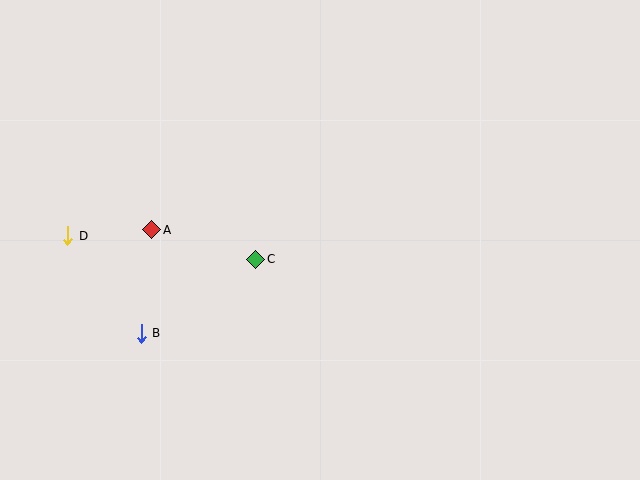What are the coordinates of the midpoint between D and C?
The midpoint between D and C is at (162, 247).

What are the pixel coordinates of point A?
Point A is at (152, 230).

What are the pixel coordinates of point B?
Point B is at (141, 333).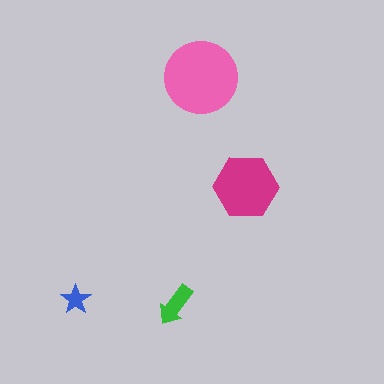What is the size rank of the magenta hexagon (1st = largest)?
2nd.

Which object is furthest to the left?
The blue star is leftmost.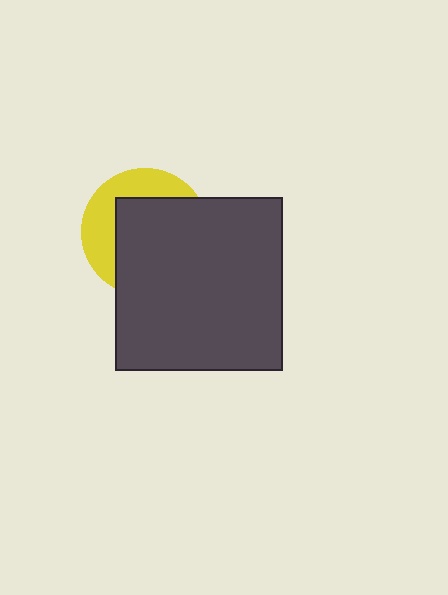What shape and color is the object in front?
The object in front is a dark gray rectangle.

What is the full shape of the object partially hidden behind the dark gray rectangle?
The partially hidden object is a yellow circle.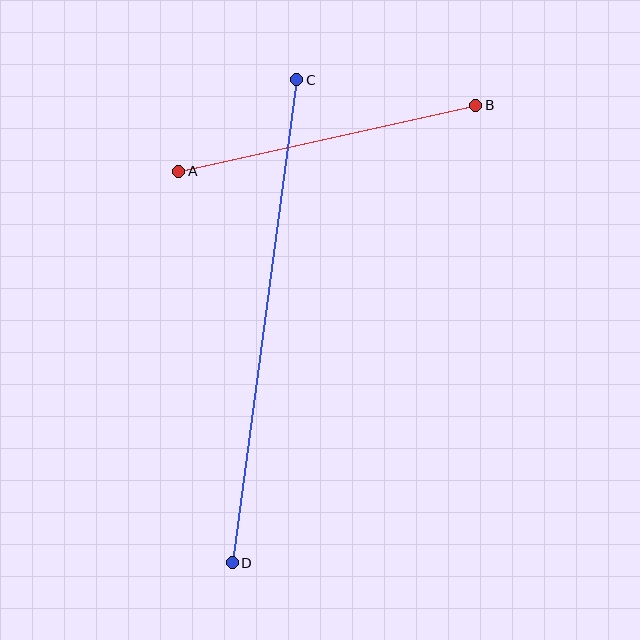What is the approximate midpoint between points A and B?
The midpoint is at approximately (327, 138) pixels.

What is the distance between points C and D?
The distance is approximately 487 pixels.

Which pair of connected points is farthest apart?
Points C and D are farthest apart.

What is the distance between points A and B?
The distance is approximately 304 pixels.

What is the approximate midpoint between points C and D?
The midpoint is at approximately (264, 321) pixels.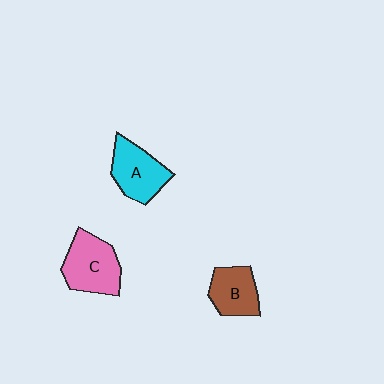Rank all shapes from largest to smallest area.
From largest to smallest: C (pink), A (cyan), B (brown).